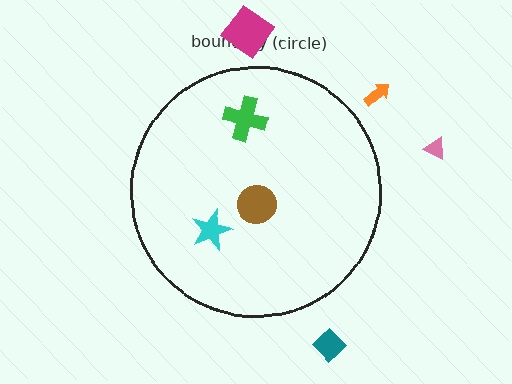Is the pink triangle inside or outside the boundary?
Outside.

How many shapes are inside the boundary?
3 inside, 4 outside.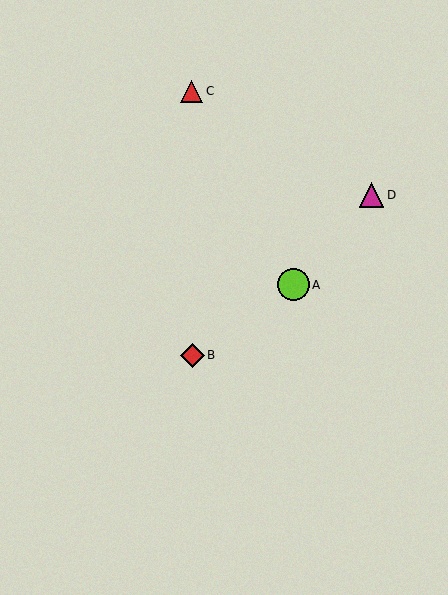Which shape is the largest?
The lime circle (labeled A) is the largest.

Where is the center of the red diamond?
The center of the red diamond is at (192, 355).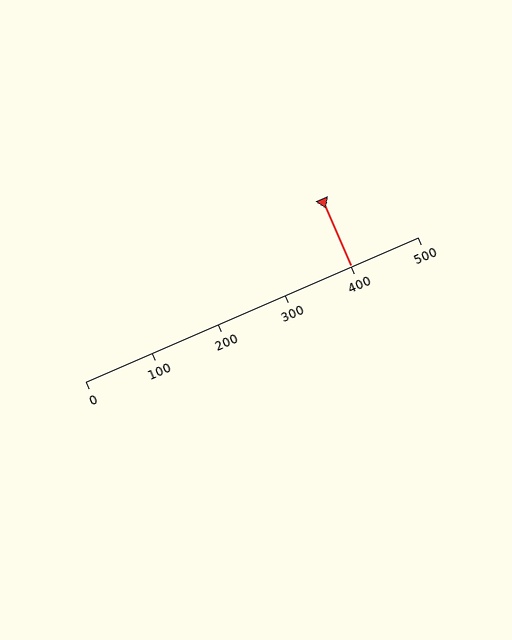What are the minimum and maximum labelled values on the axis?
The axis runs from 0 to 500.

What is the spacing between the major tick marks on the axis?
The major ticks are spaced 100 apart.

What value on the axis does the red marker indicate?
The marker indicates approximately 400.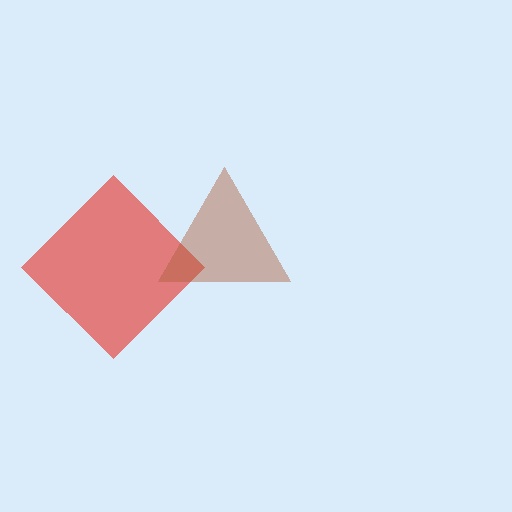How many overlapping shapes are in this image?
There are 2 overlapping shapes in the image.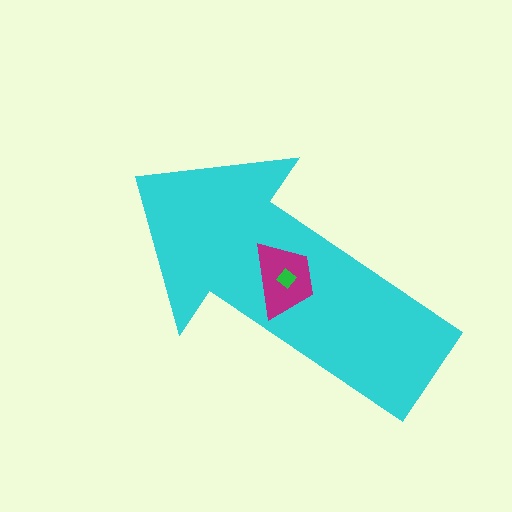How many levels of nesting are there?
3.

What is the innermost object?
The green diamond.